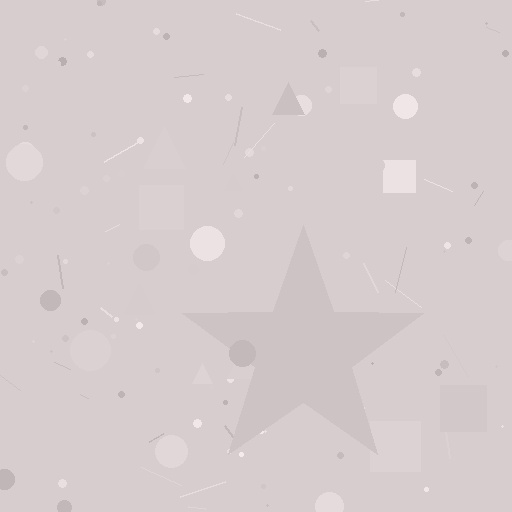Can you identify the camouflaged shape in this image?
The camouflaged shape is a star.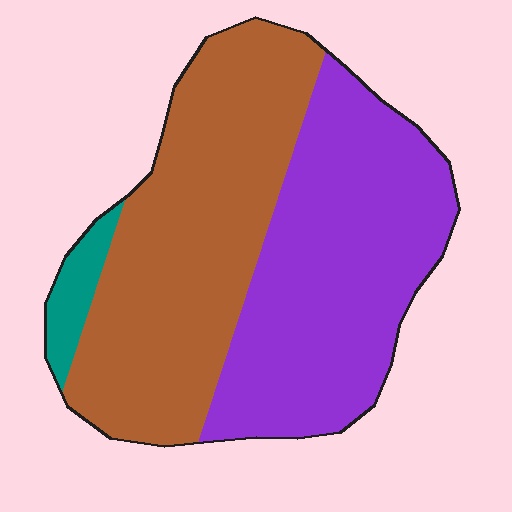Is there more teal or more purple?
Purple.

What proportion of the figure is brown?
Brown covers roughly 50% of the figure.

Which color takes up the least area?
Teal, at roughly 5%.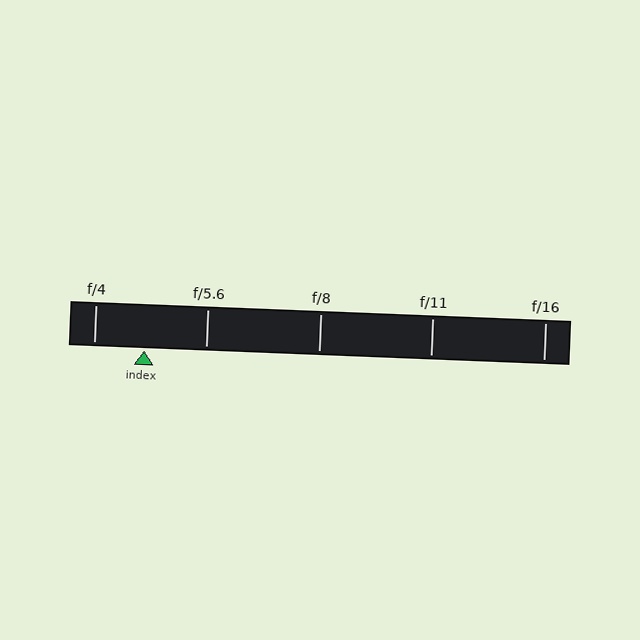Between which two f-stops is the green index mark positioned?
The index mark is between f/4 and f/5.6.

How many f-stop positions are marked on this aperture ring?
There are 5 f-stop positions marked.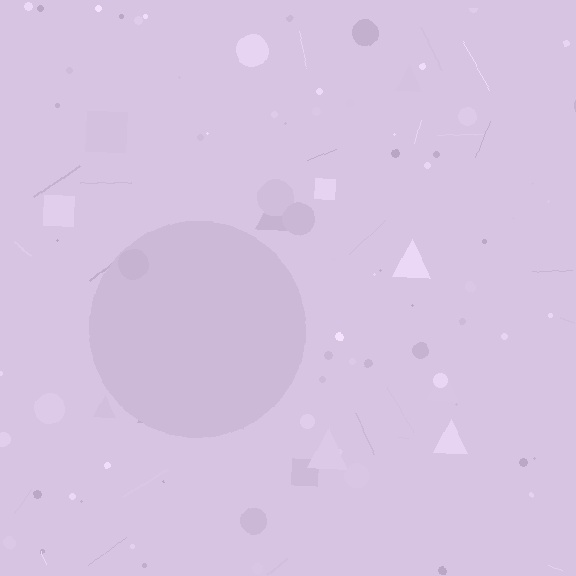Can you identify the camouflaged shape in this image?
The camouflaged shape is a circle.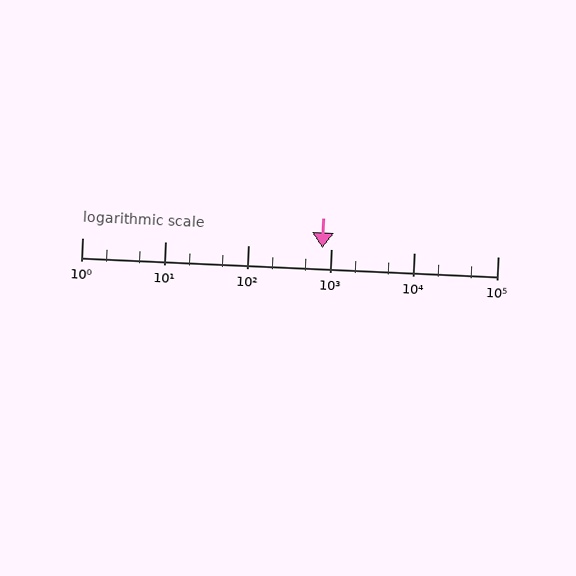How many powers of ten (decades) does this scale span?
The scale spans 5 decades, from 1 to 100000.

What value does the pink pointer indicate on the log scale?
The pointer indicates approximately 780.